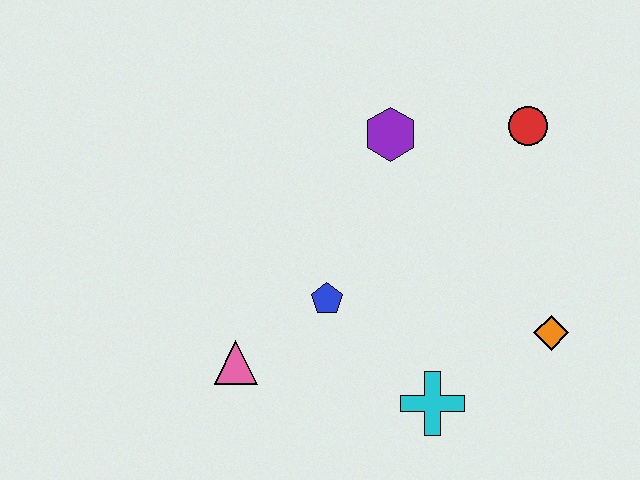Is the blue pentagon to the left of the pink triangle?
No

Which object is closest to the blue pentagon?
The pink triangle is closest to the blue pentagon.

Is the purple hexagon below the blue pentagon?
No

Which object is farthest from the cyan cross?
The red circle is farthest from the cyan cross.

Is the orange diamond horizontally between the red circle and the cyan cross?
No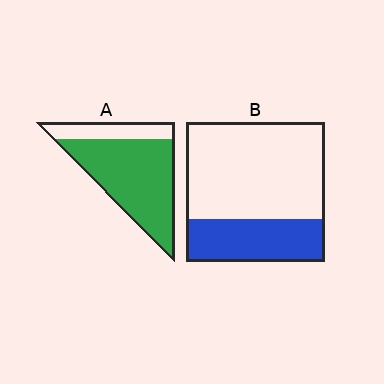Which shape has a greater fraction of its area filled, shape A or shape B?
Shape A.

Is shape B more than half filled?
No.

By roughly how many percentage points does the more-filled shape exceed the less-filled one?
By roughly 45 percentage points (A over B).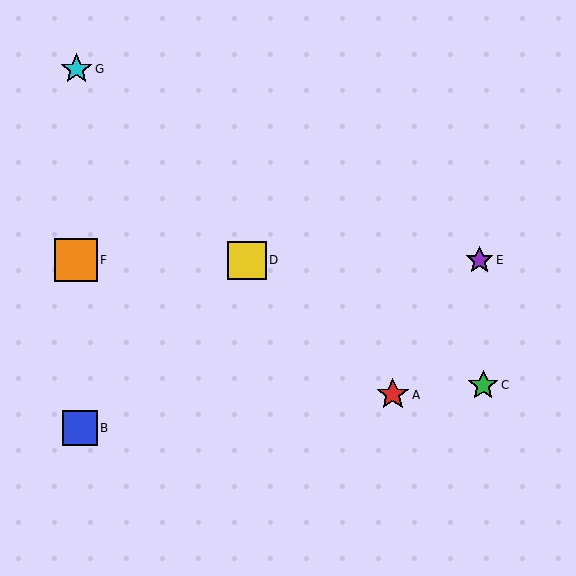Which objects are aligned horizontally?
Objects D, E, F are aligned horizontally.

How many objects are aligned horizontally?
3 objects (D, E, F) are aligned horizontally.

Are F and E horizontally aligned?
Yes, both are at y≈260.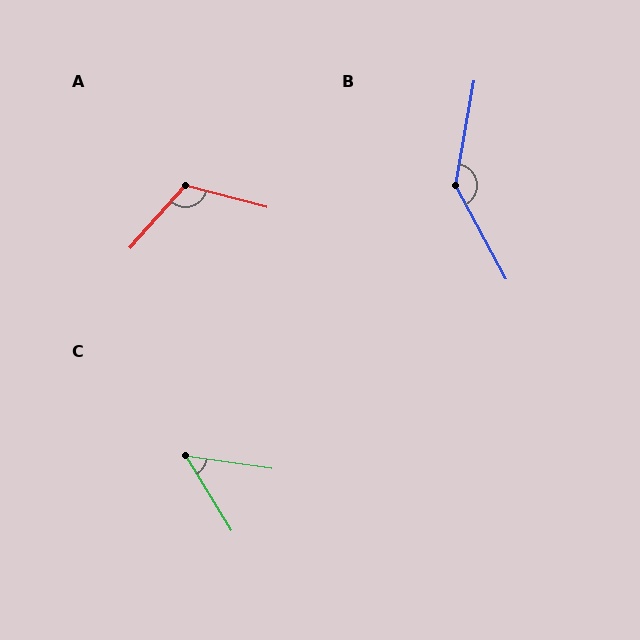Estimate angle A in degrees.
Approximately 117 degrees.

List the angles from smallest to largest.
C (50°), A (117°), B (142°).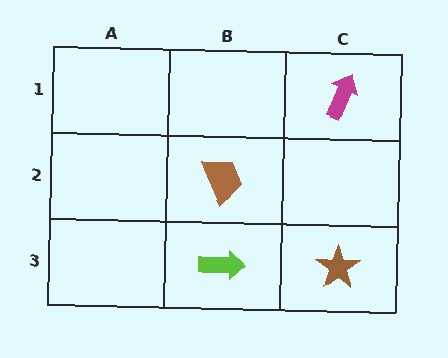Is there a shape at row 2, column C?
No, that cell is empty.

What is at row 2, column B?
A brown trapezoid.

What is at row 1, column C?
A magenta arrow.